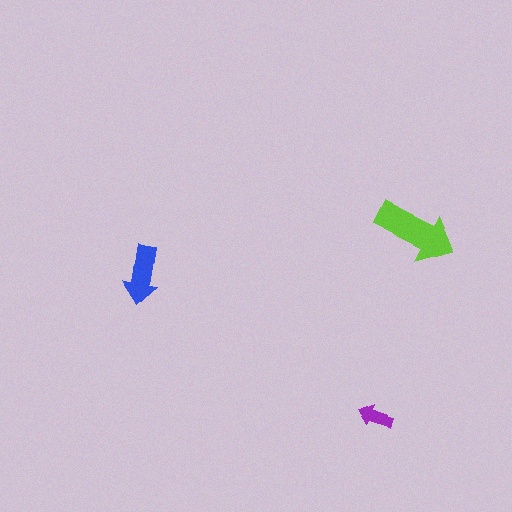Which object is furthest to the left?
The blue arrow is leftmost.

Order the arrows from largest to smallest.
the lime one, the blue one, the purple one.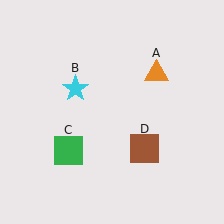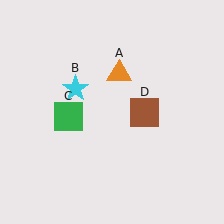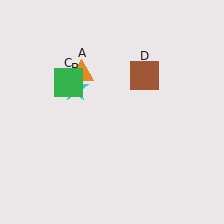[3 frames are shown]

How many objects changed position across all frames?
3 objects changed position: orange triangle (object A), green square (object C), brown square (object D).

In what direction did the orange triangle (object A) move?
The orange triangle (object A) moved left.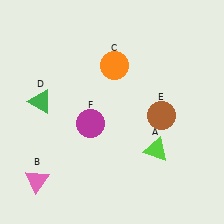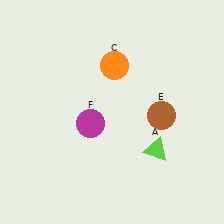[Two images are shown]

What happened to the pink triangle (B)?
The pink triangle (B) was removed in Image 2. It was in the bottom-left area of Image 1.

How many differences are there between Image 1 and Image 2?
There are 2 differences between the two images.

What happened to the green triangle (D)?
The green triangle (D) was removed in Image 2. It was in the top-left area of Image 1.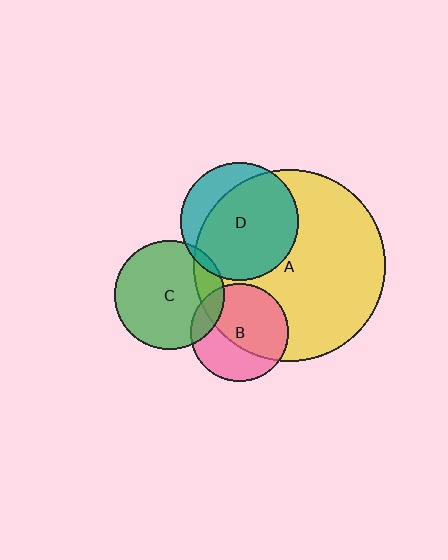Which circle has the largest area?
Circle A (yellow).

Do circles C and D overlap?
Yes.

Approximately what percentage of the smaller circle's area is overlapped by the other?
Approximately 5%.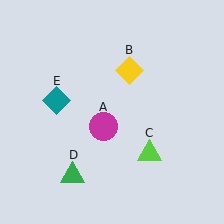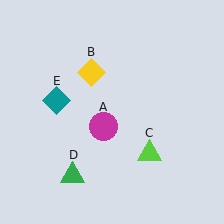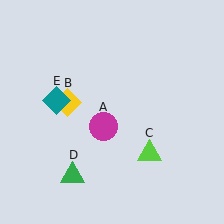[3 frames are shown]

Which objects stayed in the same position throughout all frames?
Magenta circle (object A) and lime triangle (object C) and green triangle (object D) and teal diamond (object E) remained stationary.